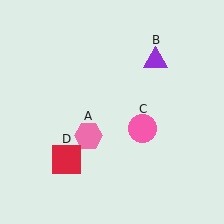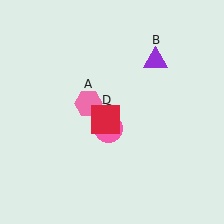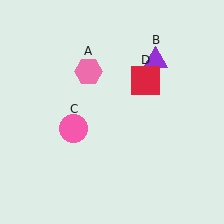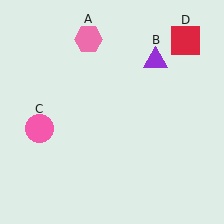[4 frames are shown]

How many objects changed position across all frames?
3 objects changed position: pink hexagon (object A), pink circle (object C), red square (object D).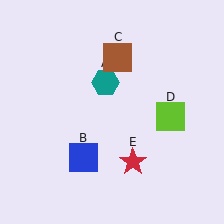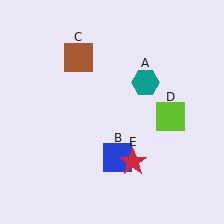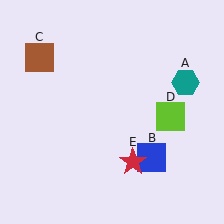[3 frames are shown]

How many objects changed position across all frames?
3 objects changed position: teal hexagon (object A), blue square (object B), brown square (object C).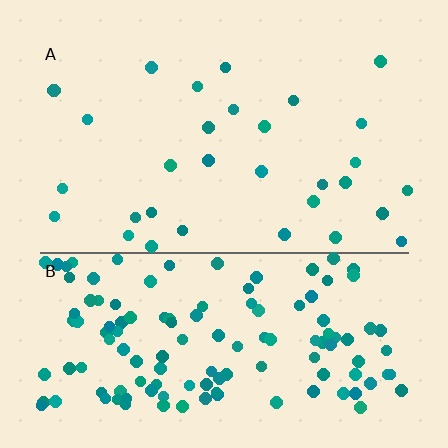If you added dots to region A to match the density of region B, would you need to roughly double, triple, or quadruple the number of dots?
Approximately quadruple.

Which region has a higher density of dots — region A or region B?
B (the bottom).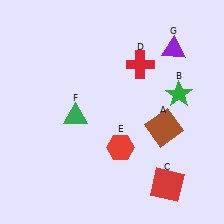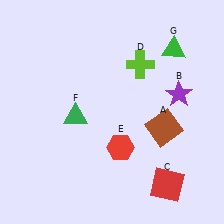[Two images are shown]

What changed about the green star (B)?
In Image 1, B is green. In Image 2, it changed to purple.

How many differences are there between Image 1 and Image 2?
There are 3 differences between the two images.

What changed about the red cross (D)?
In Image 1, D is red. In Image 2, it changed to lime.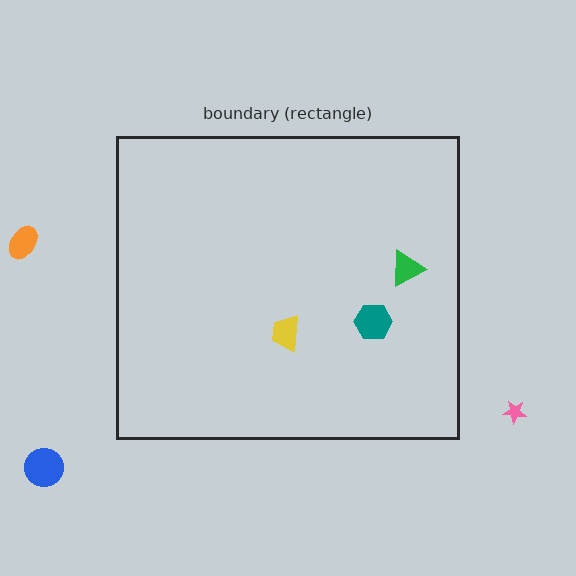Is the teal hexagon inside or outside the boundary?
Inside.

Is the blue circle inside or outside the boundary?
Outside.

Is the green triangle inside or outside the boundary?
Inside.